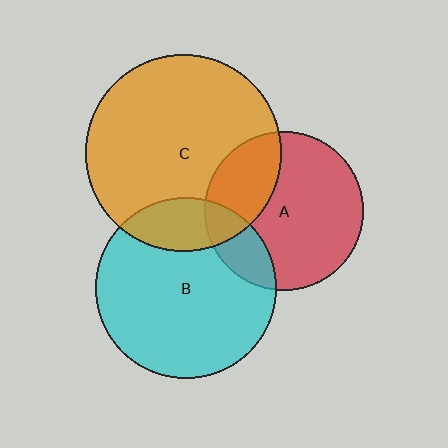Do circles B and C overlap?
Yes.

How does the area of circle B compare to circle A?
Approximately 1.3 times.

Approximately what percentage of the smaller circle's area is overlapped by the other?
Approximately 20%.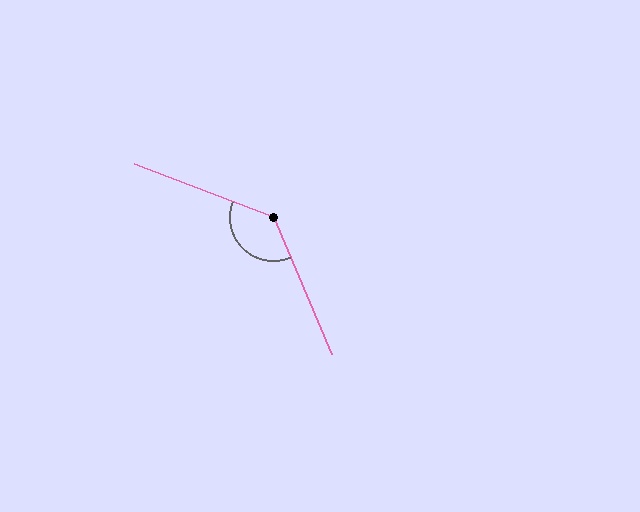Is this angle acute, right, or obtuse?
It is obtuse.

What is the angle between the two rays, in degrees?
Approximately 134 degrees.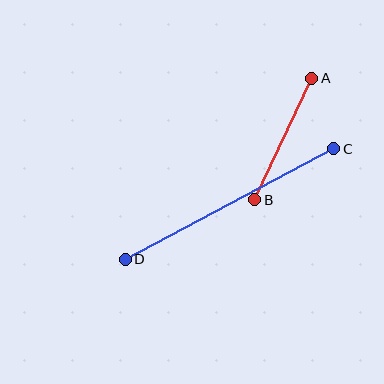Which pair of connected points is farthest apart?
Points C and D are farthest apart.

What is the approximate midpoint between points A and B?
The midpoint is at approximately (283, 139) pixels.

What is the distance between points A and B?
The distance is approximately 134 pixels.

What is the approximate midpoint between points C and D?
The midpoint is at approximately (230, 204) pixels.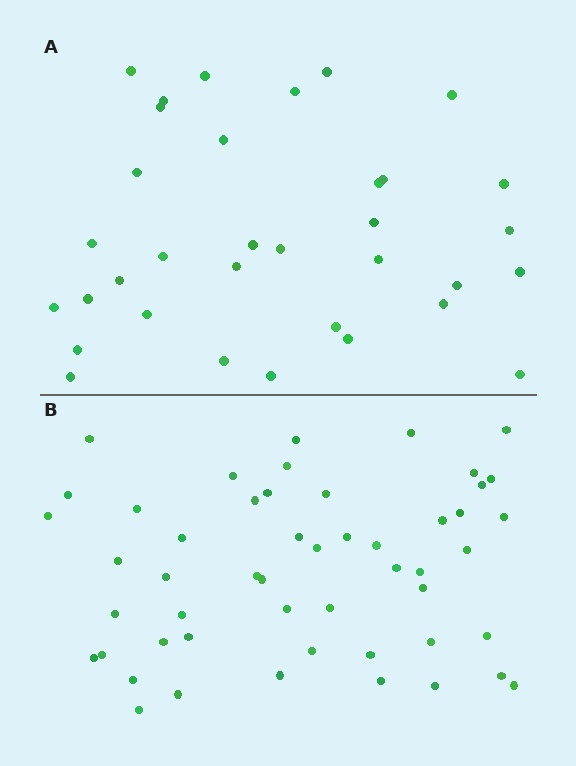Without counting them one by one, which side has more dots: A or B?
Region B (the bottom region) has more dots.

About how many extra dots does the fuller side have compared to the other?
Region B has approximately 15 more dots than region A.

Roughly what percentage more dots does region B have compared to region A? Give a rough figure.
About 50% more.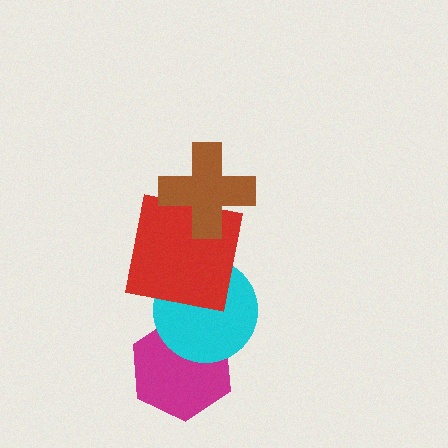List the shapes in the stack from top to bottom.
From top to bottom: the brown cross, the red square, the cyan circle, the magenta hexagon.